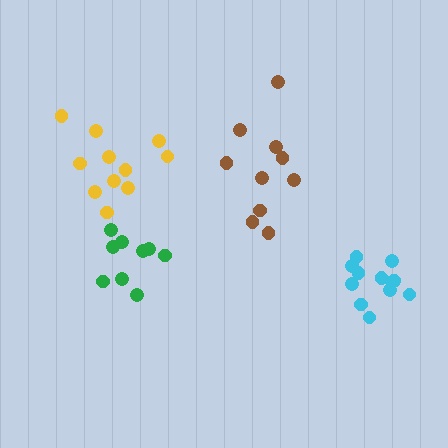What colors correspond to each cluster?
The clusters are colored: brown, cyan, green, yellow.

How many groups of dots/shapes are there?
There are 4 groups.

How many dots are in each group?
Group 1: 10 dots, Group 2: 13 dots, Group 3: 9 dots, Group 4: 11 dots (43 total).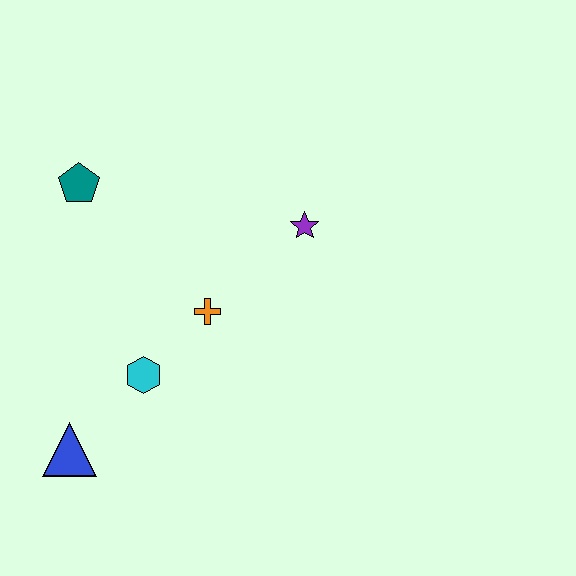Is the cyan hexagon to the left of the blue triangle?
No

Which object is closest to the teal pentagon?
The orange cross is closest to the teal pentagon.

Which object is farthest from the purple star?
The blue triangle is farthest from the purple star.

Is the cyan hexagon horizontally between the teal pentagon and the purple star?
Yes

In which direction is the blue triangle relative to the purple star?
The blue triangle is to the left of the purple star.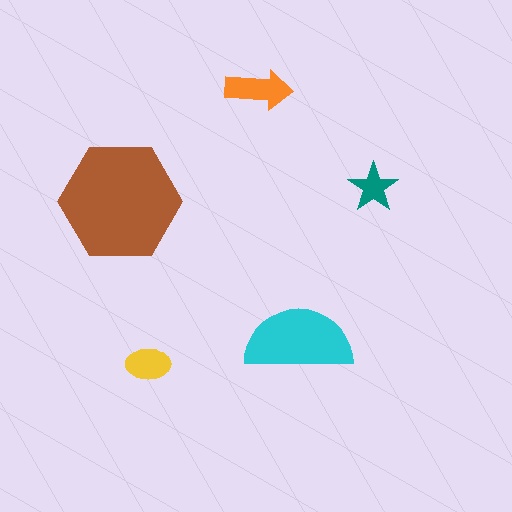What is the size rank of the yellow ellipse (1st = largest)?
4th.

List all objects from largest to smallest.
The brown hexagon, the cyan semicircle, the orange arrow, the yellow ellipse, the teal star.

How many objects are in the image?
There are 5 objects in the image.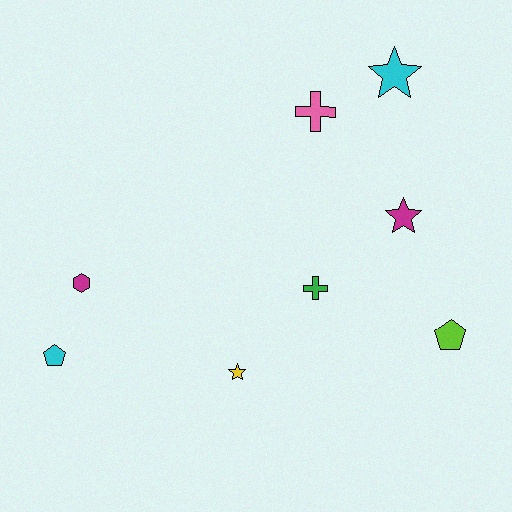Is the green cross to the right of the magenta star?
No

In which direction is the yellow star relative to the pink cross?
The yellow star is below the pink cross.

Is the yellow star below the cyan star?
Yes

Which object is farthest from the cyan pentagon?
The cyan star is farthest from the cyan pentagon.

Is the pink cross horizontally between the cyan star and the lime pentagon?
No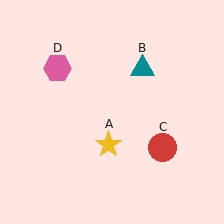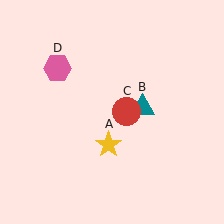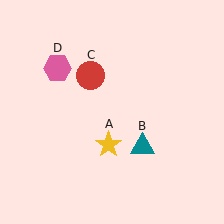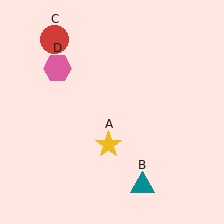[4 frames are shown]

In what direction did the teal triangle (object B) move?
The teal triangle (object B) moved down.